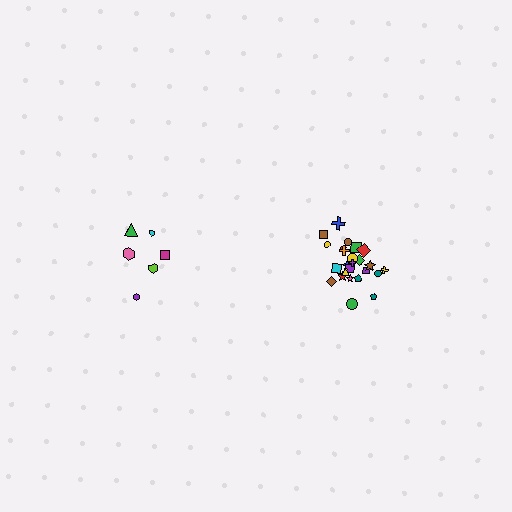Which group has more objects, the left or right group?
The right group.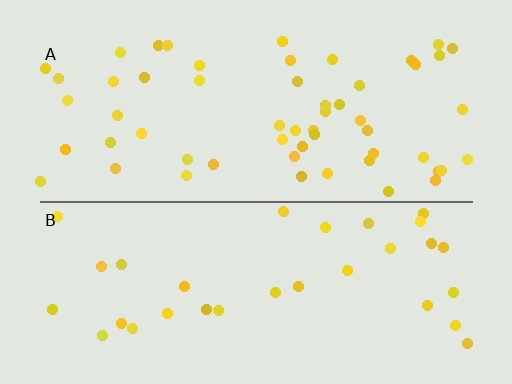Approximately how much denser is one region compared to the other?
Approximately 1.8× — region A over region B.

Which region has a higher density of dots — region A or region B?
A (the top).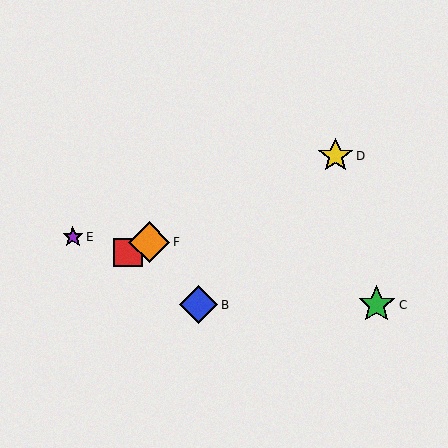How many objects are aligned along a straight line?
3 objects (A, D, F) are aligned along a straight line.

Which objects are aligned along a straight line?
Objects A, D, F are aligned along a straight line.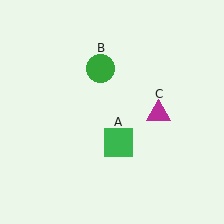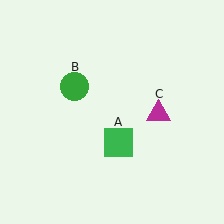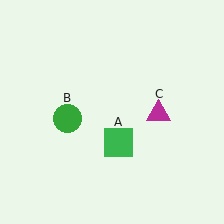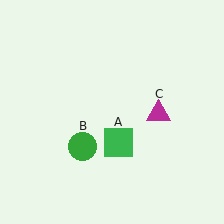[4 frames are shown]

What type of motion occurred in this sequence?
The green circle (object B) rotated counterclockwise around the center of the scene.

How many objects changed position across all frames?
1 object changed position: green circle (object B).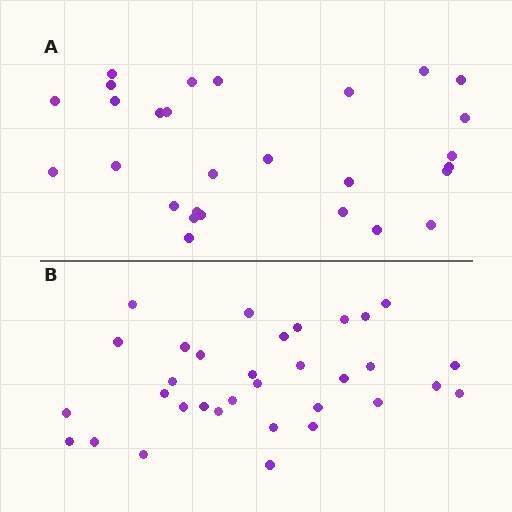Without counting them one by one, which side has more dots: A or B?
Region B (the bottom region) has more dots.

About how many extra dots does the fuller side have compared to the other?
Region B has about 5 more dots than region A.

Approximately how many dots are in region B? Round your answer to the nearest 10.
About 30 dots. (The exact count is 33, which rounds to 30.)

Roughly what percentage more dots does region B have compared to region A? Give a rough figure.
About 20% more.